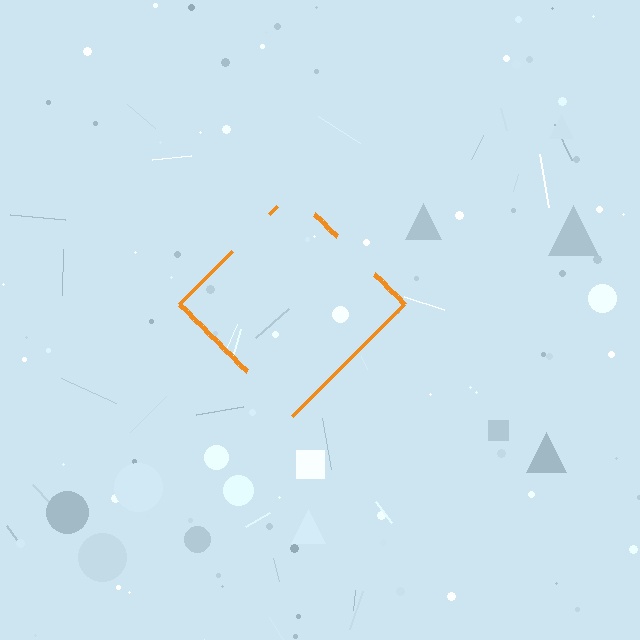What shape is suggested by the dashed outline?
The dashed outline suggests a diamond.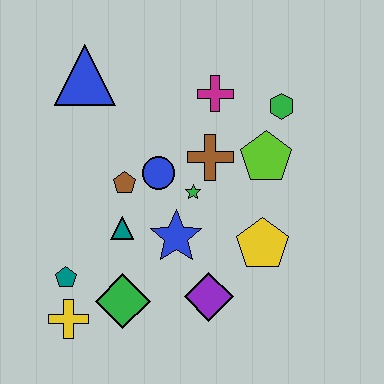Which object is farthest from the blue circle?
The yellow cross is farthest from the blue circle.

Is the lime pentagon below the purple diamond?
No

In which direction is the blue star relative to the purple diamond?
The blue star is above the purple diamond.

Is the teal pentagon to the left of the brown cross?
Yes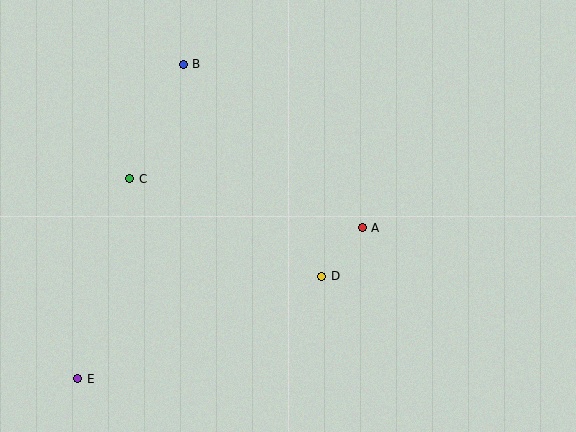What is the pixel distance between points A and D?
The distance between A and D is 63 pixels.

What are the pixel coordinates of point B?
Point B is at (183, 64).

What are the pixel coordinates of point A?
Point A is at (362, 228).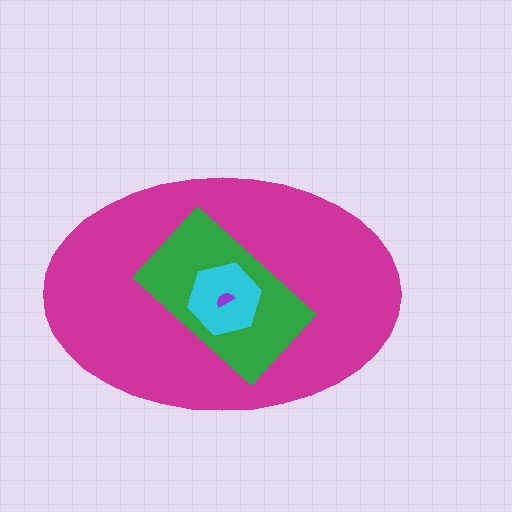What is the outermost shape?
The magenta ellipse.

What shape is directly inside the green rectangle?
The cyan hexagon.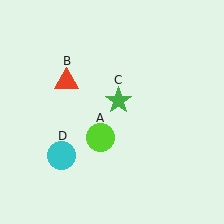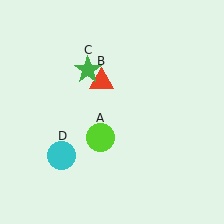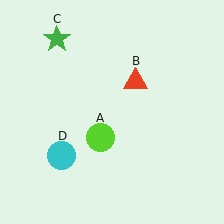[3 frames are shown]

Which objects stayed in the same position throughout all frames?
Lime circle (object A) and cyan circle (object D) remained stationary.